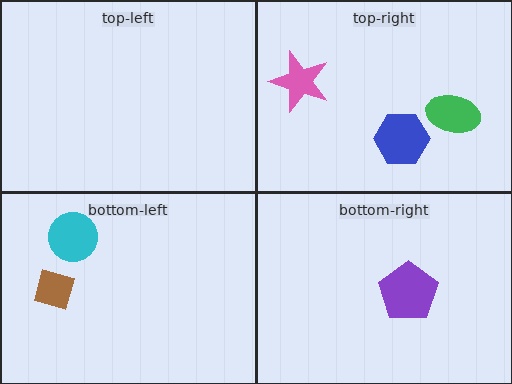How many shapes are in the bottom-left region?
2.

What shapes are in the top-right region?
The green ellipse, the blue hexagon, the pink star.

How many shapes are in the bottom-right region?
1.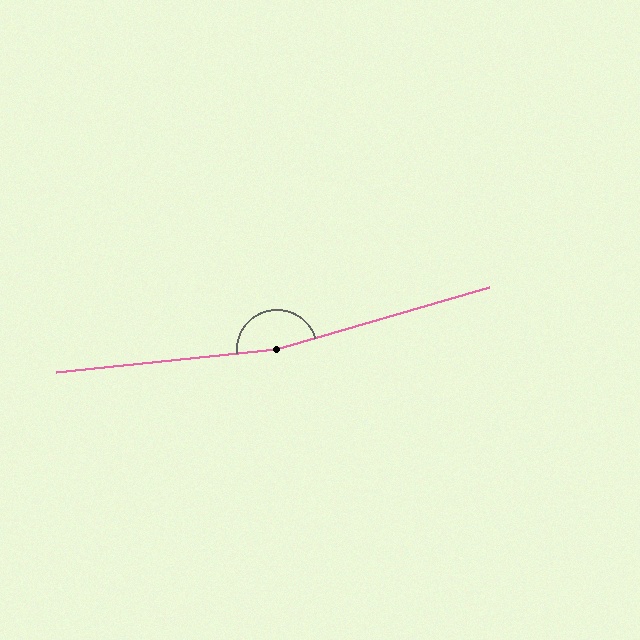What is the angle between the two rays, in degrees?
Approximately 170 degrees.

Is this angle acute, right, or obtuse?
It is obtuse.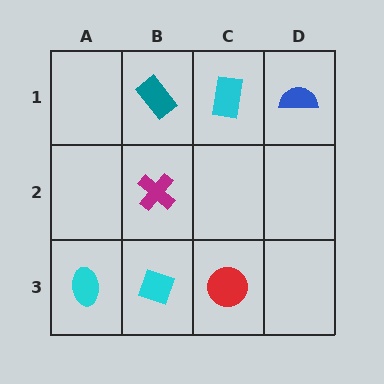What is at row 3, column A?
A cyan ellipse.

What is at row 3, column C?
A red circle.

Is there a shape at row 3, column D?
No, that cell is empty.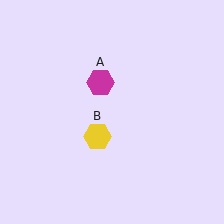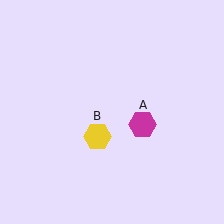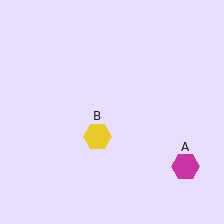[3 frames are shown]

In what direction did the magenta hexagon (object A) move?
The magenta hexagon (object A) moved down and to the right.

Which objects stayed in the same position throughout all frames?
Yellow hexagon (object B) remained stationary.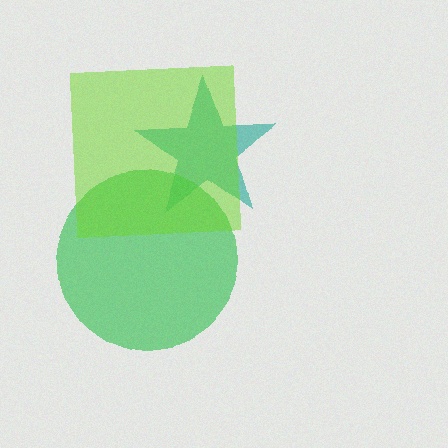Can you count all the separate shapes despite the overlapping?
Yes, there are 3 separate shapes.